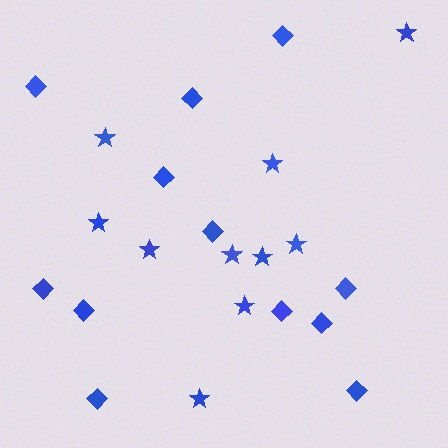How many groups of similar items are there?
There are 2 groups: one group of stars (10) and one group of diamonds (12).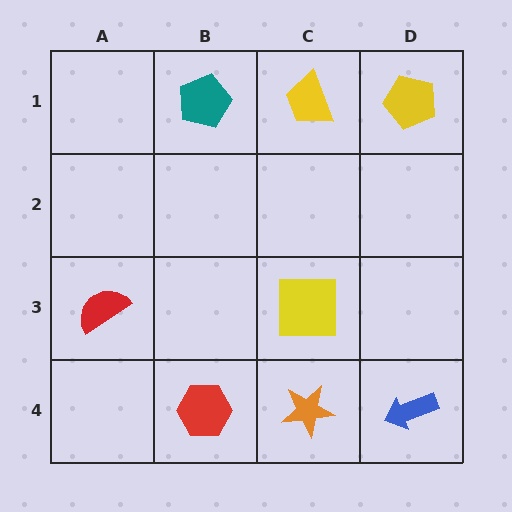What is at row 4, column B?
A red hexagon.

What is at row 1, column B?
A teal pentagon.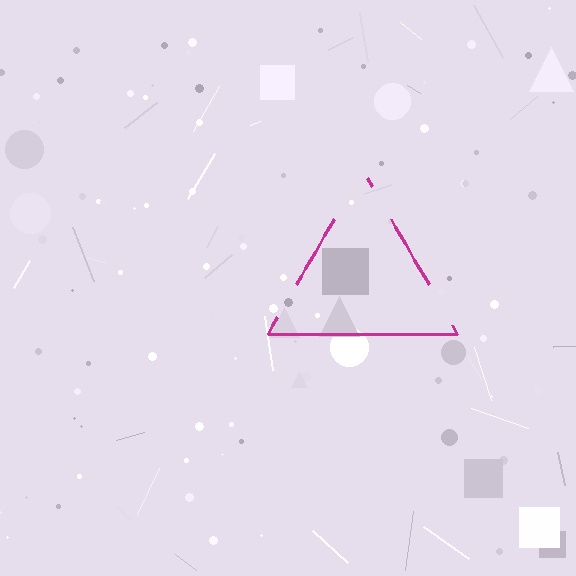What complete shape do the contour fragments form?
The contour fragments form a triangle.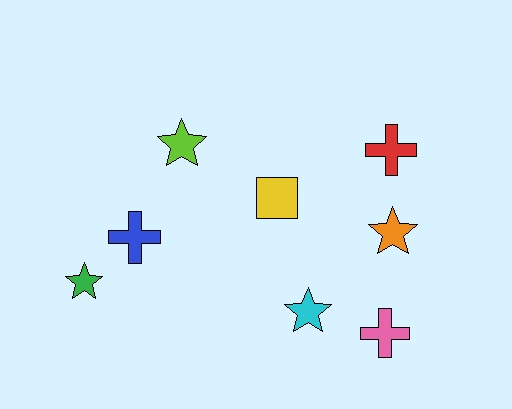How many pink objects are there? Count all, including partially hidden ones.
There is 1 pink object.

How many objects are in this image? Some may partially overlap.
There are 8 objects.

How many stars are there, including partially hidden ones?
There are 4 stars.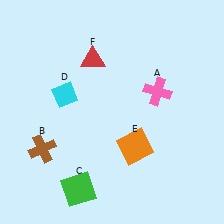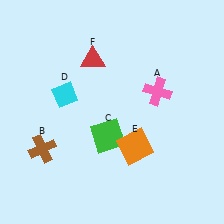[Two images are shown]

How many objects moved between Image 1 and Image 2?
1 object moved between the two images.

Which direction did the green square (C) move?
The green square (C) moved up.